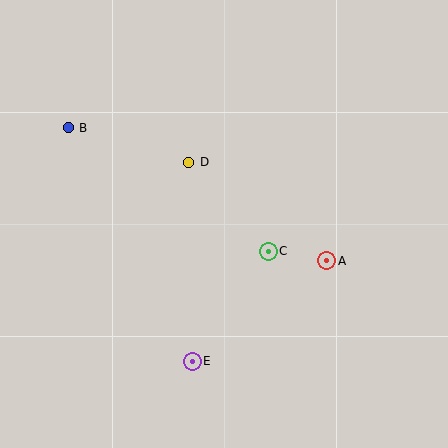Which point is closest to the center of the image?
Point C at (268, 251) is closest to the center.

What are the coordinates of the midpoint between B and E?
The midpoint between B and E is at (130, 245).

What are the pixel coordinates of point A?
Point A is at (327, 261).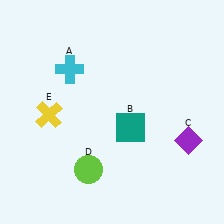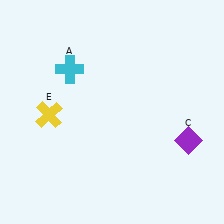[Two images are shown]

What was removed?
The teal square (B), the lime circle (D) were removed in Image 2.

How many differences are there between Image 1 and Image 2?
There are 2 differences between the two images.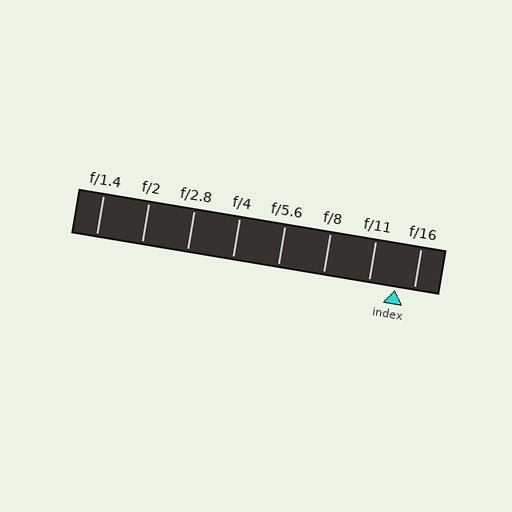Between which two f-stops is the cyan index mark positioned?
The index mark is between f/11 and f/16.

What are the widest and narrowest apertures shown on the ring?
The widest aperture shown is f/1.4 and the narrowest is f/16.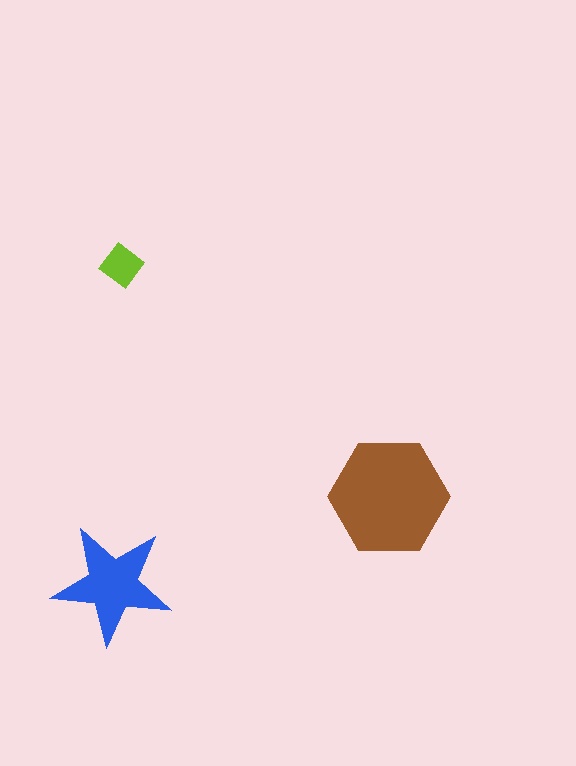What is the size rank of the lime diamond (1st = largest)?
3rd.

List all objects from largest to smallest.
The brown hexagon, the blue star, the lime diamond.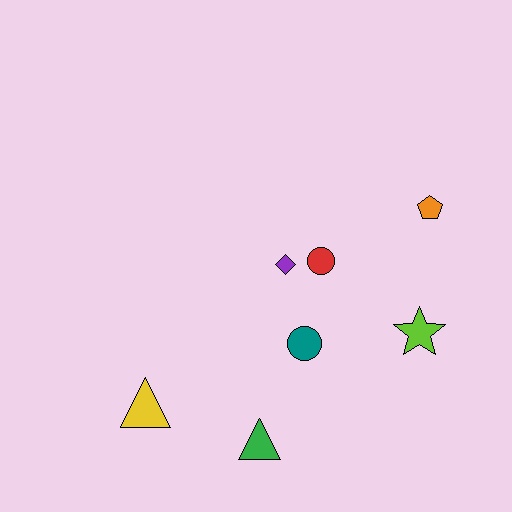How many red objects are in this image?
There is 1 red object.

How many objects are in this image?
There are 7 objects.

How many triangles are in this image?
There are 2 triangles.